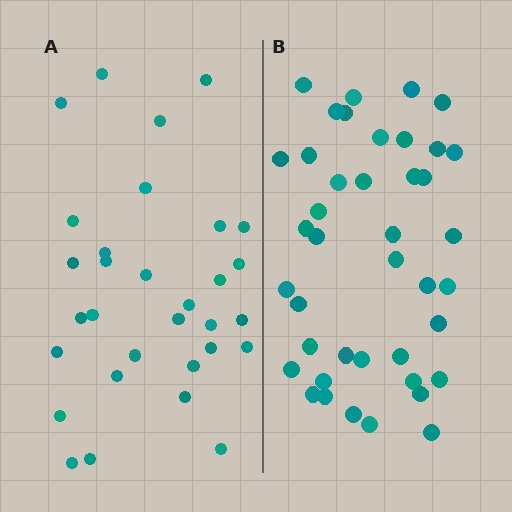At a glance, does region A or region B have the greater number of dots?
Region B (the right region) has more dots.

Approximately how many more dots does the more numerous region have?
Region B has roughly 10 or so more dots than region A.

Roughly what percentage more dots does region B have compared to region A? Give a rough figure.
About 30% more.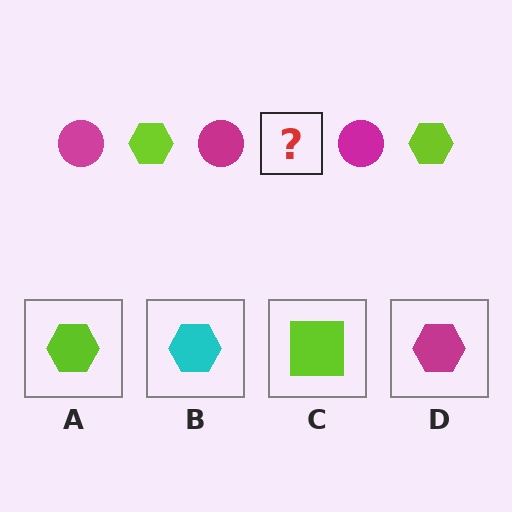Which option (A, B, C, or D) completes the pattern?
A.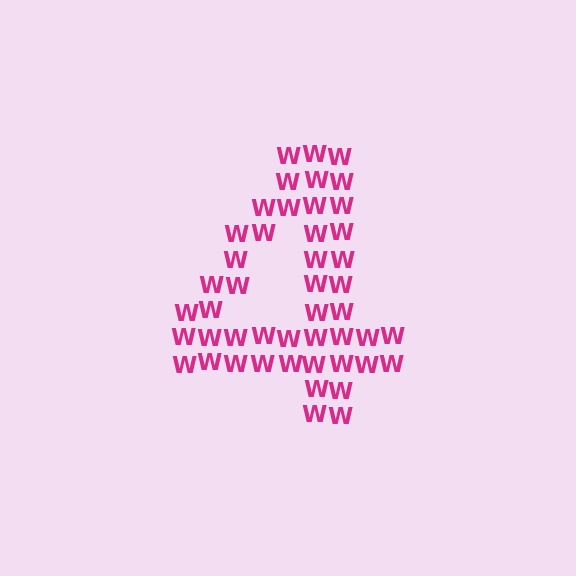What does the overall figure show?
The overall figure shows the digit 4.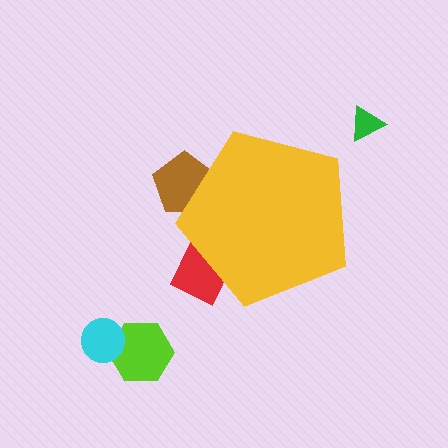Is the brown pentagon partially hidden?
Yes, the brown pentagon is partially hidden behind the yellow pentagon.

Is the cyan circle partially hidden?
No, the cyan circle is fully visible.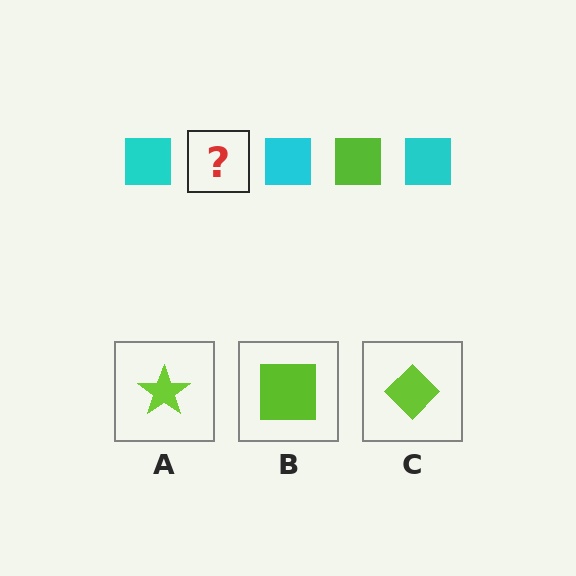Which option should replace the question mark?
Option B.